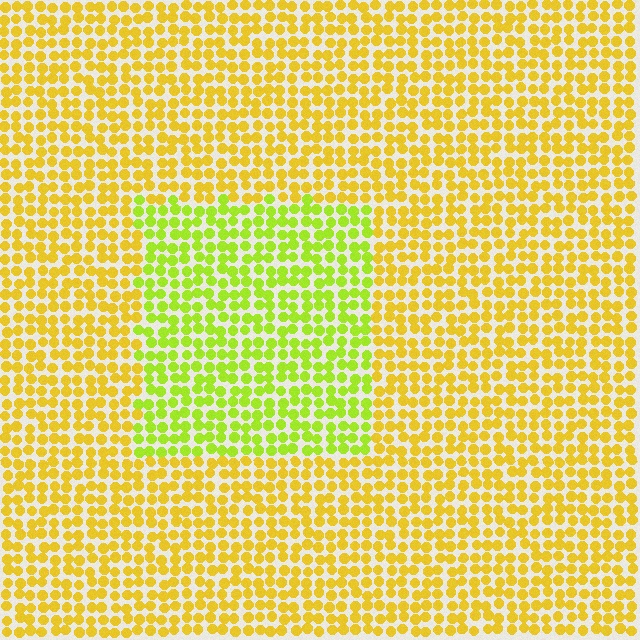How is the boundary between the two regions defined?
The boundary is defined purely by a slight shift in hue (about 34 degrees). Spacing, size, and orientation are identical on both sides.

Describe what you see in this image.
The image is filled with small yellow elements in a uniform arrangement. A rectangle-shaped region is visible where the elements are tinted to a slightly different hue, forming a subtle color boundary.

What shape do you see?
I see a rectangle.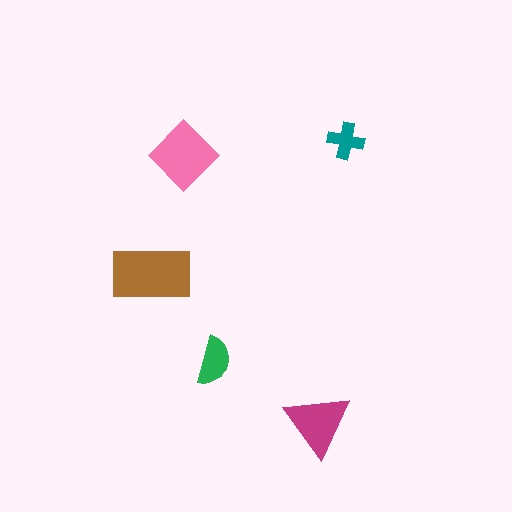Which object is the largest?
The brown rectangle.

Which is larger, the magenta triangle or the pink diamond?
The pink diamond.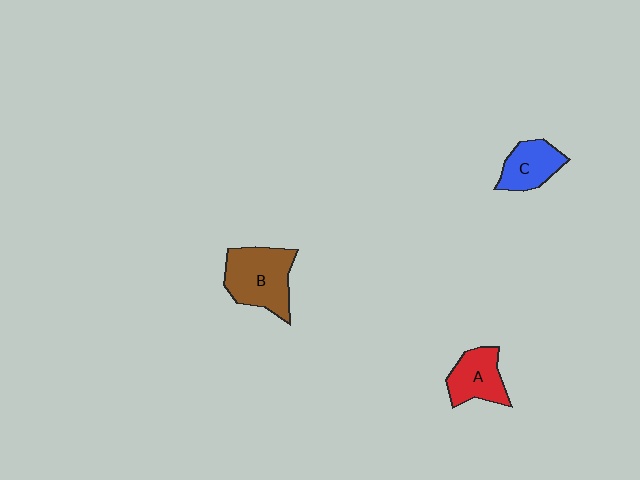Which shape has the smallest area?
Shape C (blue).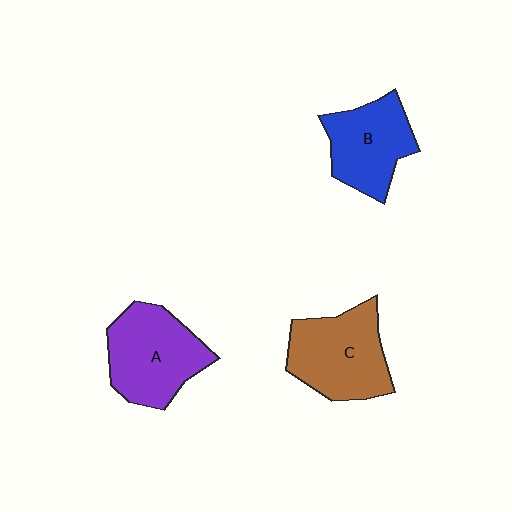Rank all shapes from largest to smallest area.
From largest to smallest: A (purple), C (brown), B (blue).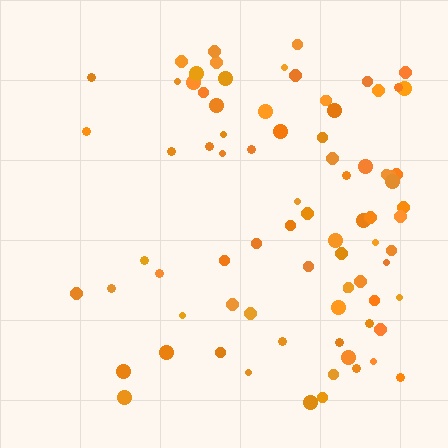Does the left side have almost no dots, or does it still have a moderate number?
Still a moderate number, just noticeably fewer than the right.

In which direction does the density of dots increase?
From left to right, with the right side densest.